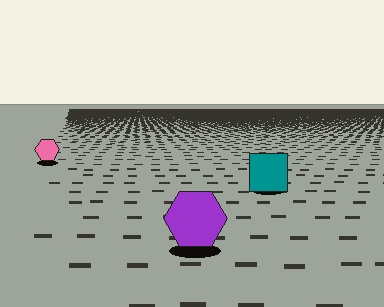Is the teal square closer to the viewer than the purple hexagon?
No. The purple hexagon is closer — you can tell from the texture gradient: the ground texture is coarser near it.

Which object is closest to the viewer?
The purple hexagon is closest. The texture marks near it are larger and more spread out.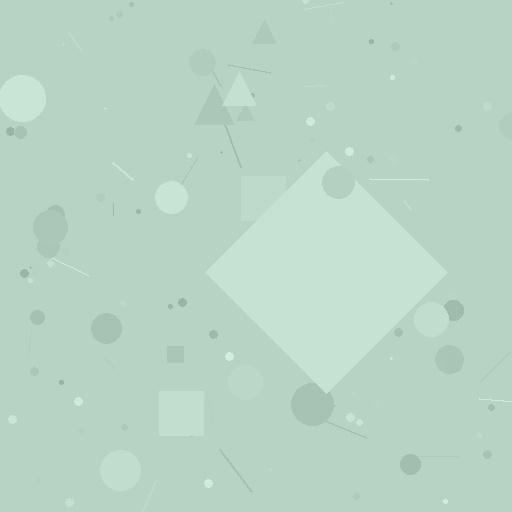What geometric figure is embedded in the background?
A diamond is embedded in the background.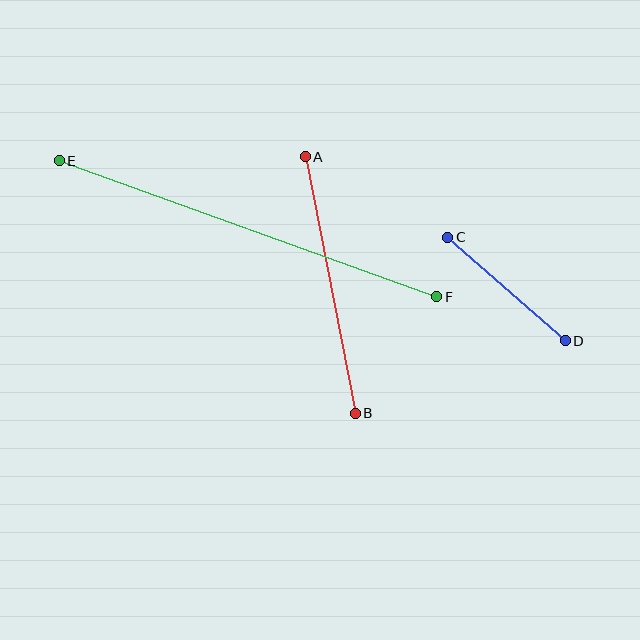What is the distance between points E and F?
The distance is approximately 401 pixels.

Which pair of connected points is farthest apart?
Points E and F are farthest apart.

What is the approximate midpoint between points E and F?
The midpoint is at approximately (248, 229) pixels.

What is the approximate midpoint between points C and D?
The midpoint is at approximately (507, 289) pixels.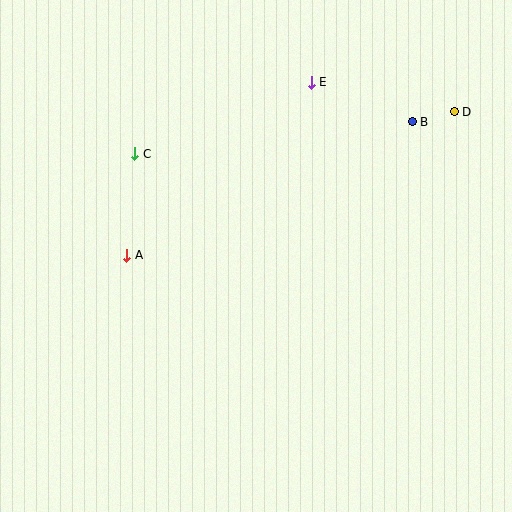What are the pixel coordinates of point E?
Point E is at (311, 82).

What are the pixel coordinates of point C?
Point C is at (135, 154).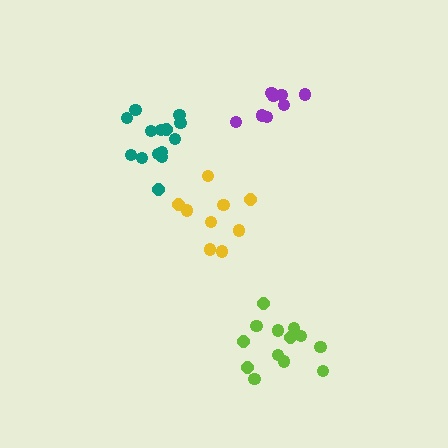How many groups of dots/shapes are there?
There are 4 groups.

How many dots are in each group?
Group 1: 14 dots, Group 2: 8 dots, Group 3: 14 dots, Group 4: 9 dots (45 total).